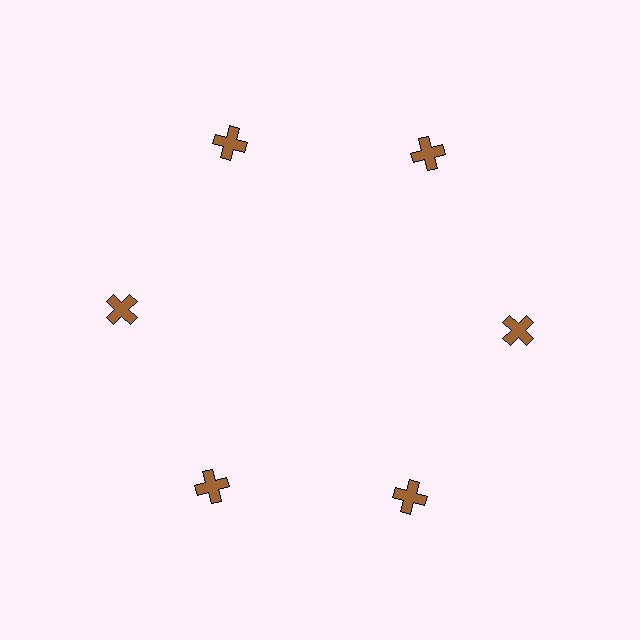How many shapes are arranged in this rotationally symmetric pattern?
There are 6 shapes, arranged in 6 groups of 1.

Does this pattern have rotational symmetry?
Yes, this pattern has 6-fold rotational symmetry. It looks the same after rotating 60 degrees around the center.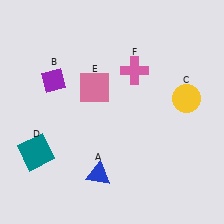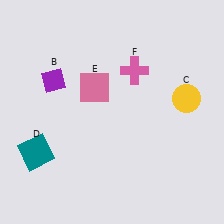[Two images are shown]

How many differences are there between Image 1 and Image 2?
There is 1 difference between the two images.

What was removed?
The blue triangle (A) was removed in Image 2.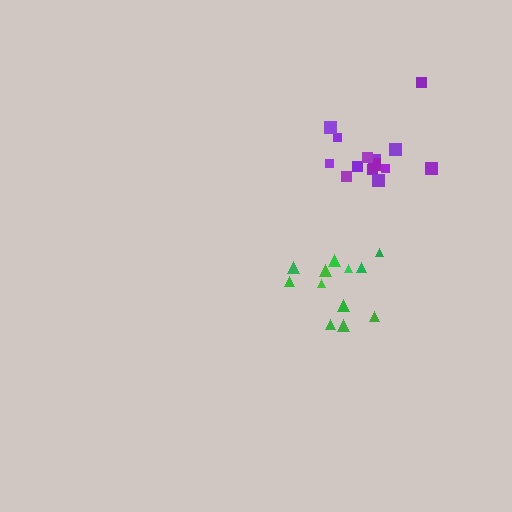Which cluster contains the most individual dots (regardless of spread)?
Purple (14).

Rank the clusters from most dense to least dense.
green, purple.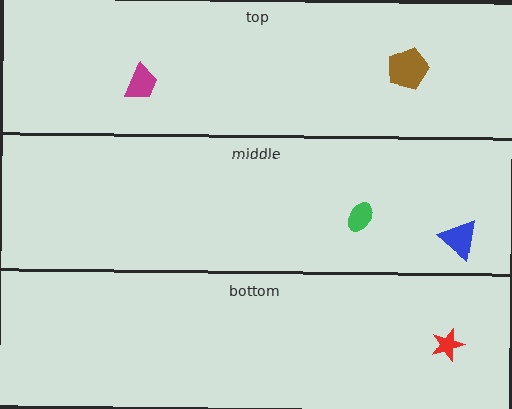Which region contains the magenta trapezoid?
The top region.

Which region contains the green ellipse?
The middle region.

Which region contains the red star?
The bottom region.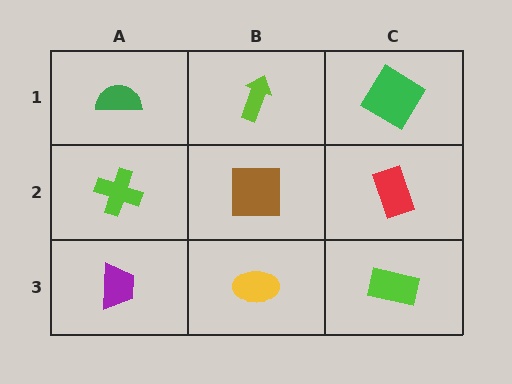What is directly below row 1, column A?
A lime cross.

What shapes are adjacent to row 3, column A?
A lime cross (row 2, column A), a yellow ellipse (row 3, column B).